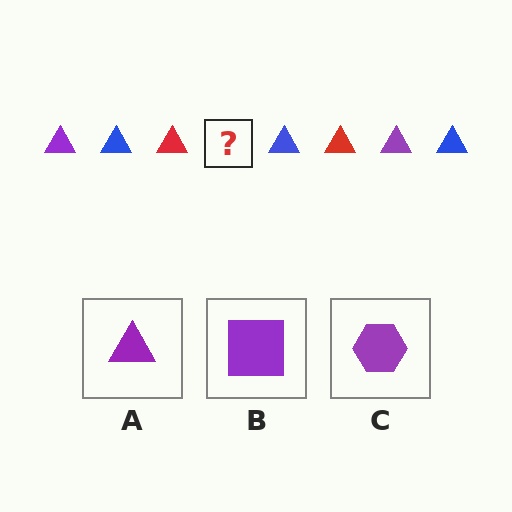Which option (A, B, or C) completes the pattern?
A.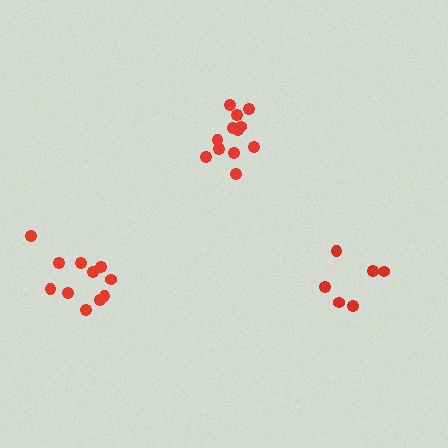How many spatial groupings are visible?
There are 3 spatial groupings.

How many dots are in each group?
Group 1: 6 dots, Group 2: 11 dots, Group 3: 12 dots (29 total).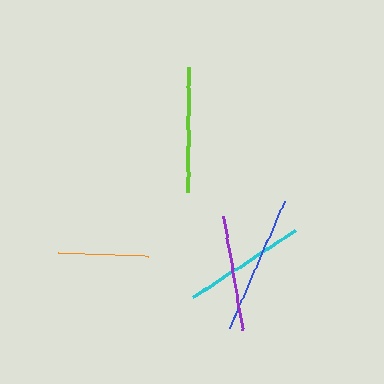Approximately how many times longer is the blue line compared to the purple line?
The blue line is approximately 1.2 times the length of the purple line.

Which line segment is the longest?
The blue line is the longest at approximately 139 pixels.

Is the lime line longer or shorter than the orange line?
The lime line is longer than the orange line.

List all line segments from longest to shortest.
From longest to shortest: blue, lime, cyan, purple, orange.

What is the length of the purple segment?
The purple segment is approximately 115 pixels long.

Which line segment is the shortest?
The orange line is the shortest at approximately 90 pixels.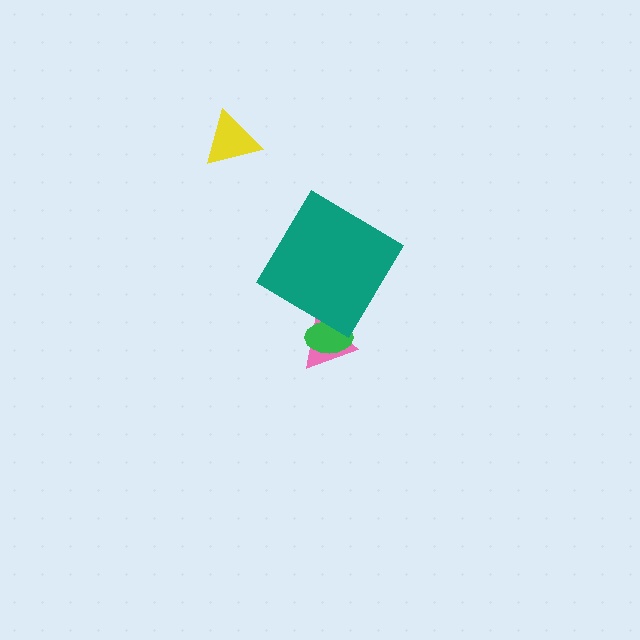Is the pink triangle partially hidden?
Yes, the pink triangle is partially hidden behind the teal diamond.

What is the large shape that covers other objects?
A teal diamond.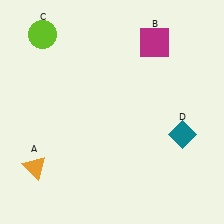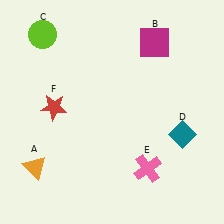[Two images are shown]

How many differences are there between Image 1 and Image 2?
There are 2 differences between the two images.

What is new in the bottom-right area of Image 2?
A pink cross (E) was added in the bottom-right area of Image 2.